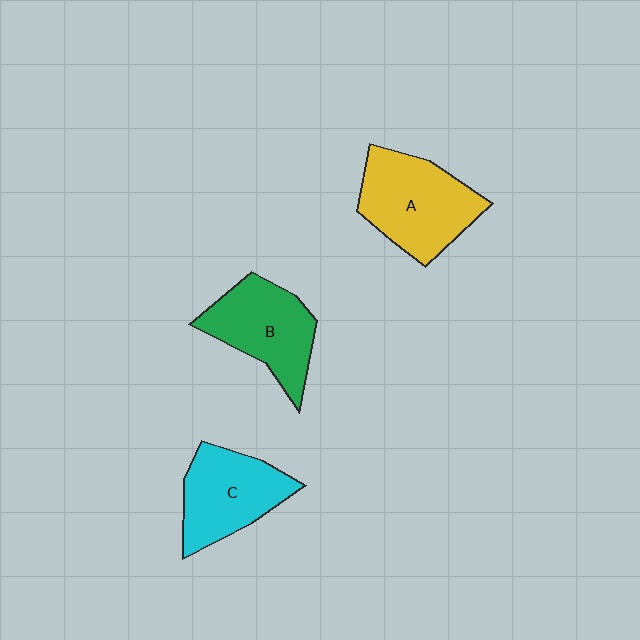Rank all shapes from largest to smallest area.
From largest to smallest: A (yellow), B (green), C (cyan).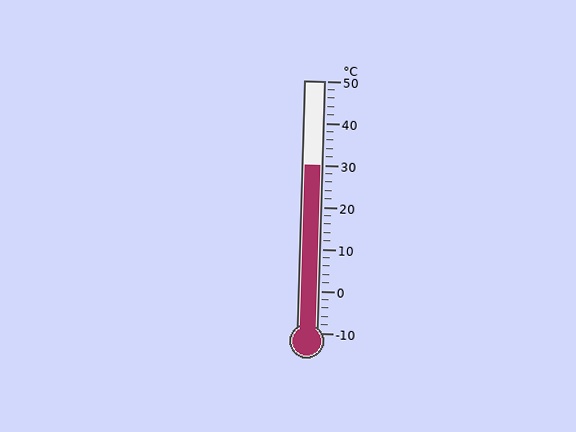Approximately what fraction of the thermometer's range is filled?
The thermometer is filled to approximately 65% of its range.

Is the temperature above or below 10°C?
The temperature is above 10°C.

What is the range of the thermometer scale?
The thermometer scale ranges from -10°C to 50°C.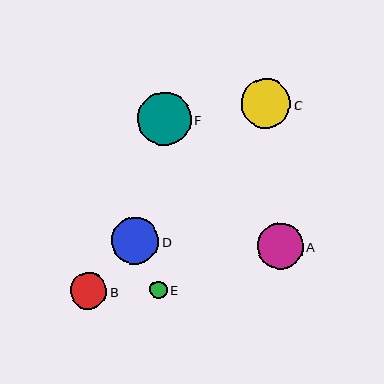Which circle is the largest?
Circle F is the largest with a size of approximately 54 pixels.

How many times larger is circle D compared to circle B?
Circle D is approximately 1.3 times the size of circle B.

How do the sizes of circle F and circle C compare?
Circle F and circle C are approximately the same size.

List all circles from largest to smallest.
From largest to smallest: F, C, D, A, B, E.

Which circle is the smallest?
Circle E is the smallest with a size of approximately 17 pixels.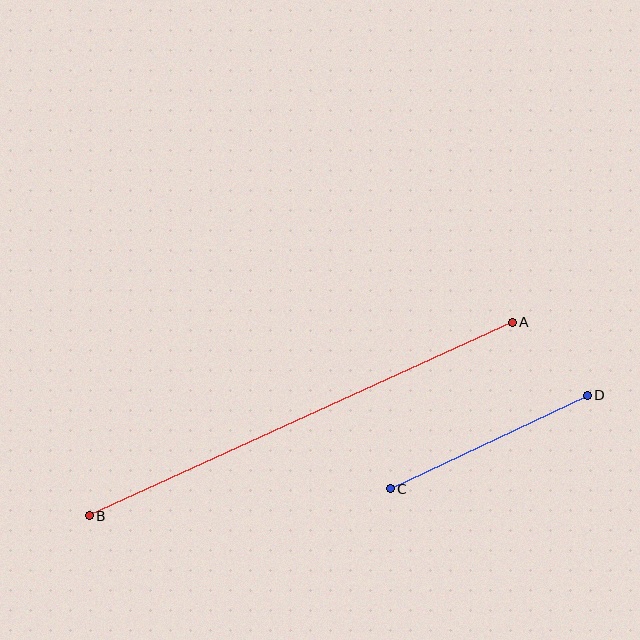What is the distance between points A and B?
The distance is approximately 465 pixels.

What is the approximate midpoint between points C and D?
The midpoint is at approximately (489, 442) pixels.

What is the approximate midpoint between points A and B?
The midpoint is at approximately (301, 419) pixels.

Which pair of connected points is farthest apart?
Points A and B are farthest apart.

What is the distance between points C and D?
The distance is approximately 218 pixels.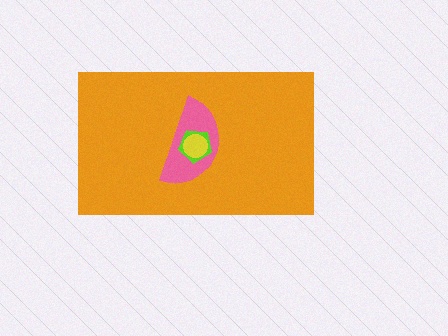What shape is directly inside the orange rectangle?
The pink semicircle.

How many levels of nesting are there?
4.